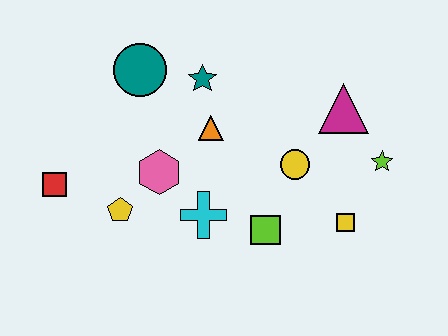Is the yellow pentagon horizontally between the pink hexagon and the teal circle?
No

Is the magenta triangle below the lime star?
No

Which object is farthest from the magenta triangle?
The red square is farthest from the magenta triangle.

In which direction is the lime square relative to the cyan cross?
The lime square is to the right of the cyan cross.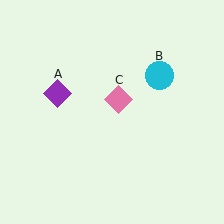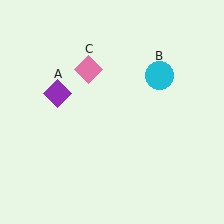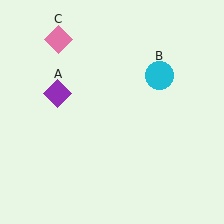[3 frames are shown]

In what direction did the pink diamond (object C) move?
The pink diamond (object C) moved up and to the left.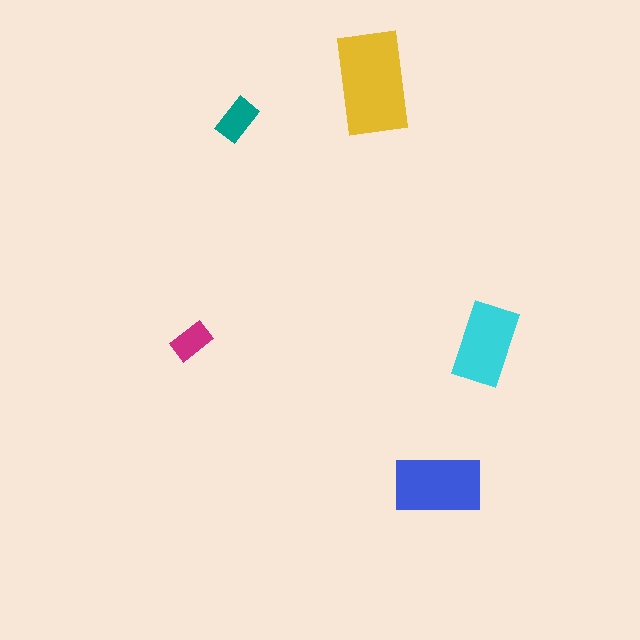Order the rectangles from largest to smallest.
the yellow one, the blue one, the cyan one, the teal one, the magenta one.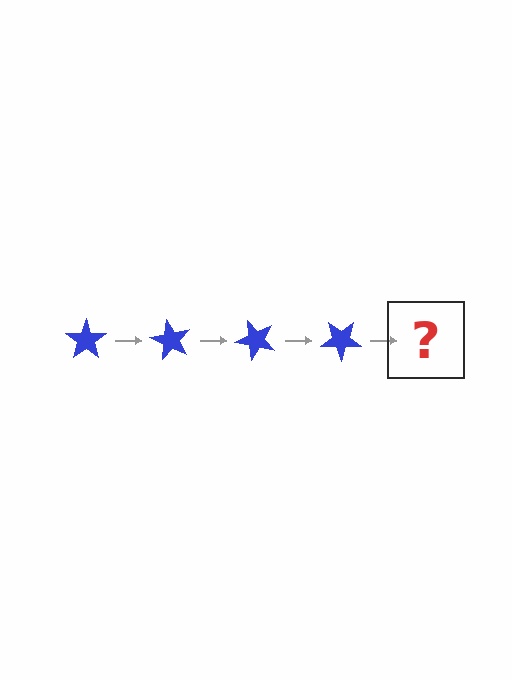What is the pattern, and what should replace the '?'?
The pattern is that the star rotates 60 degrees each step. The '?' should be a blue star rotated 240 degrees.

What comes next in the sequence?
The next element should be a blue star rotated 240 degrees.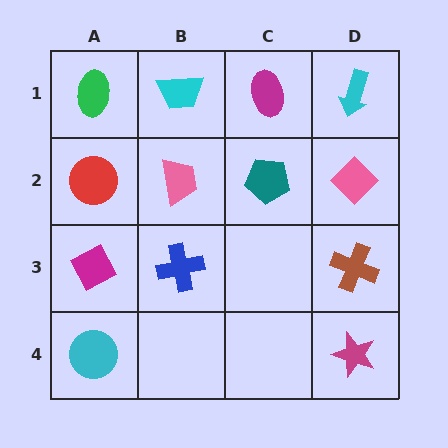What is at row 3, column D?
A brown cross.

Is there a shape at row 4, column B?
No, that cell is empty.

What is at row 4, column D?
A magenta star.